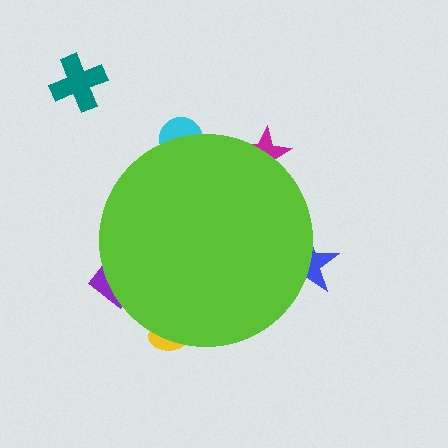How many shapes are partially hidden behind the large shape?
5 shapes are partially hidden.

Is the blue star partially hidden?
Yes, the blue star is partially hidden behind the lime circle.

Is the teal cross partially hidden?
No, the teal cross is fully visible.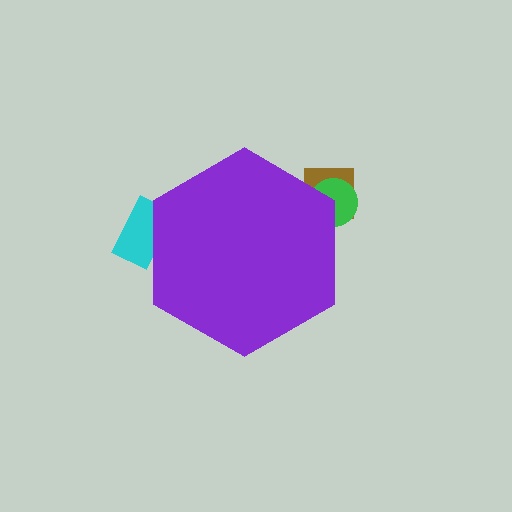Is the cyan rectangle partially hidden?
Yes, the cyan rectangle is partially hidden behind the purple hexagon.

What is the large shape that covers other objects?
A purple hexagon.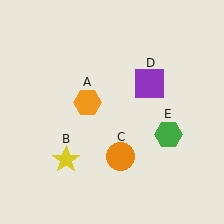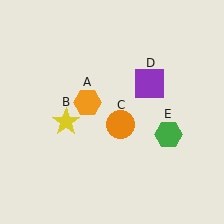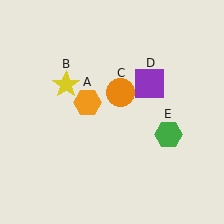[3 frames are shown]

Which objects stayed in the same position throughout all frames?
Orange hexagon (object A) and purple square (object D) and green hexagon (object E) remained stationary.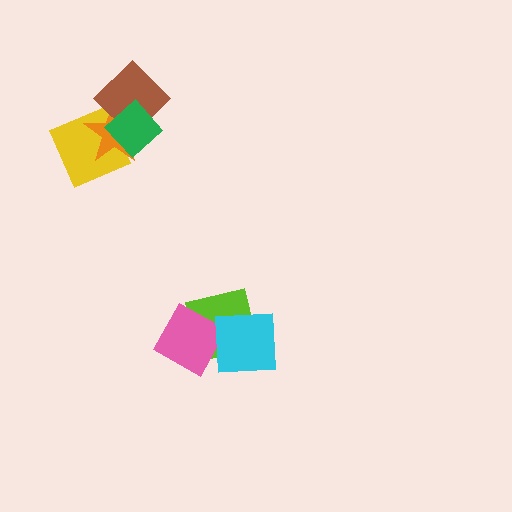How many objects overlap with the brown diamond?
3 objects overlap with the brown diamond.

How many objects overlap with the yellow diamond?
3 objects overlap with the yellow diamond.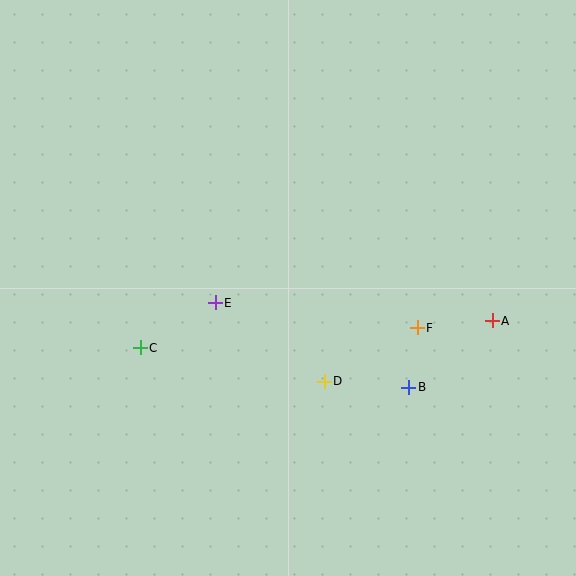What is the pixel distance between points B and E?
The distance between B and E is 211 pixels.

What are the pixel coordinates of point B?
Point B is at (409, 387).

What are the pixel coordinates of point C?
Point C is at (140, 348).